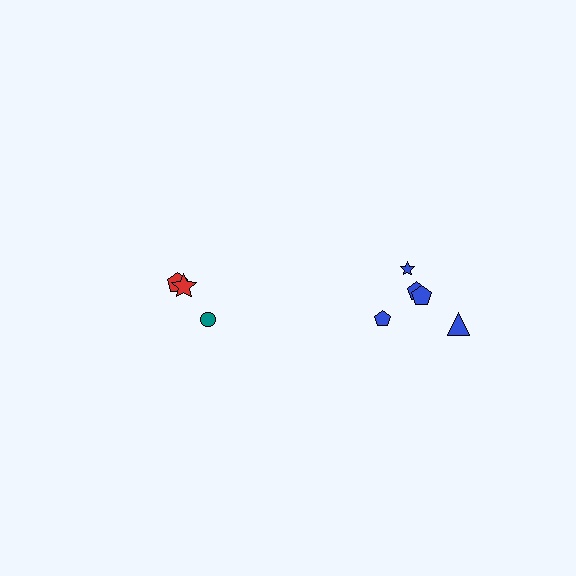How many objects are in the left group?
There are 3 objects.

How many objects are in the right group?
There are 5 objects.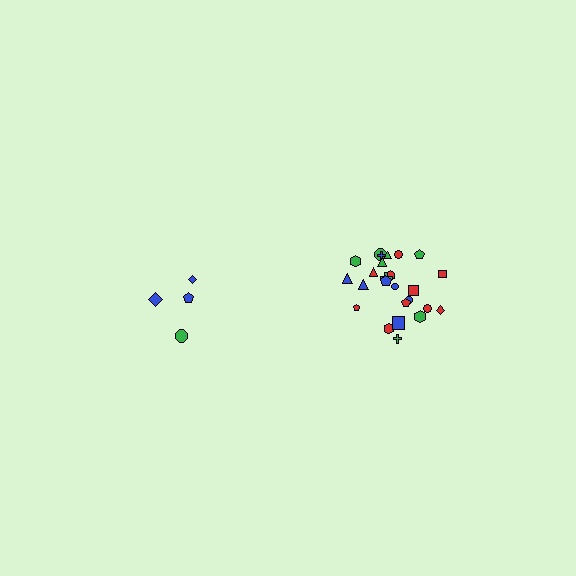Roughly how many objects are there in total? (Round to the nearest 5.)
Roughly 30 objects in total.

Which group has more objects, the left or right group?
The right group.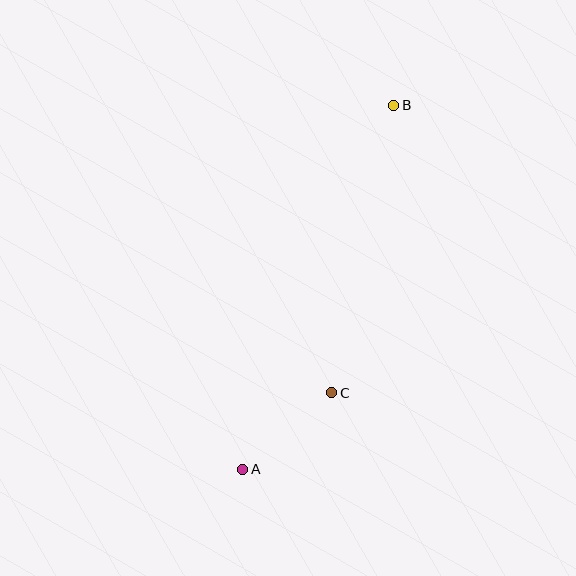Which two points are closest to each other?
Points A and C are closest to each other.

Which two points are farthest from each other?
Points A and B are farthest from each other.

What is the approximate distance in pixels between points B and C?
The distance between B and C is approximately 294 pixels.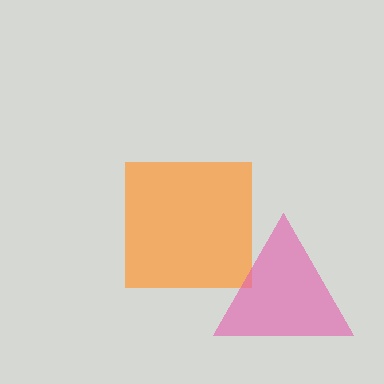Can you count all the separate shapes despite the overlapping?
Yes, there are 2 separate shapes.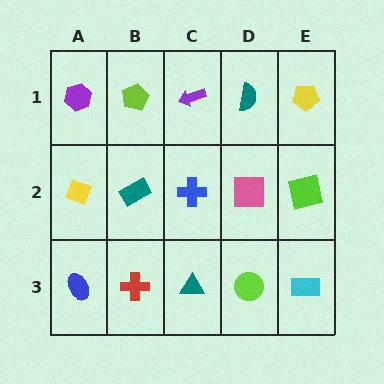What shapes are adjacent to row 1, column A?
A yellow diamond (row 2, column A), a lime pentagon (row 1, column B).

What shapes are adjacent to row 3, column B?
A teal rectangle (row 2, column B), a blue ellipse (row 3, column A), a teal triangle (row 3, column C).